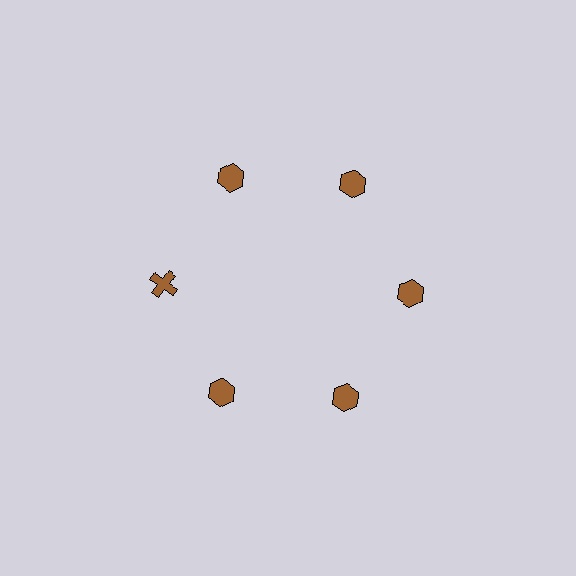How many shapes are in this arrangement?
There are 6 shapes arranged in a ring pattern.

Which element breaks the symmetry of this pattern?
The brown cross at roughly the 9 o'clock position breaks the symmetry. All other shapes are brown hexagons.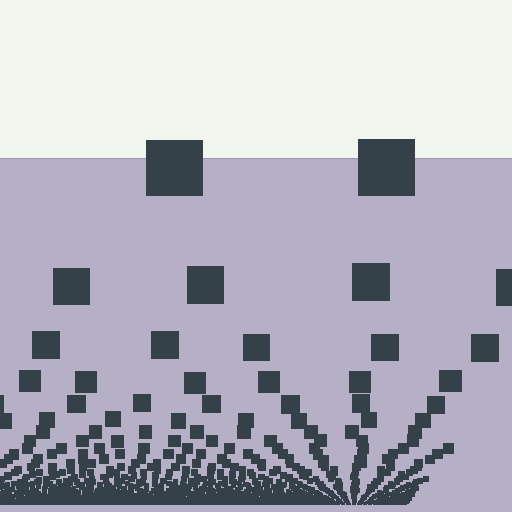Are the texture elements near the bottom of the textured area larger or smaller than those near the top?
Smaller. The gradient is inverted — elements near the bottom are smaller and denser.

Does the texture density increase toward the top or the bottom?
Density increases toward the bottom.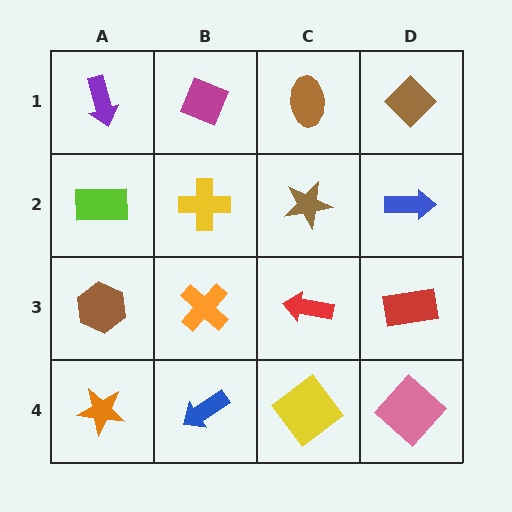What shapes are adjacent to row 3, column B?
A yellow cross (row 2, column B), a blue arrow (row 4, column B), a brown hexagon (row 3, column A), a red arrow (row 3, column C).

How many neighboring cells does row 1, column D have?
2.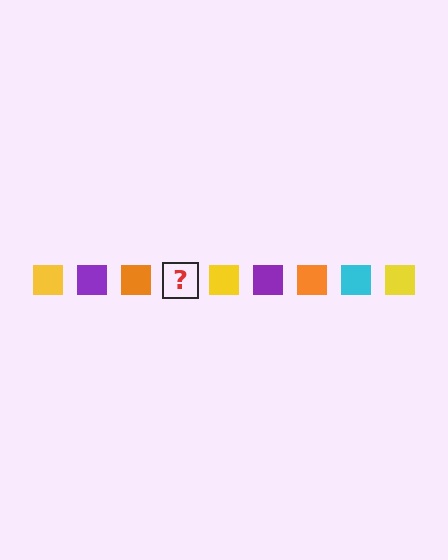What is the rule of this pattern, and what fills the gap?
The rule is that the pattern cycles through yellow, purple, orange, cyan squares. The gap should be filled with a cyan square.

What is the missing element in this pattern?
The missing element is a cyan square.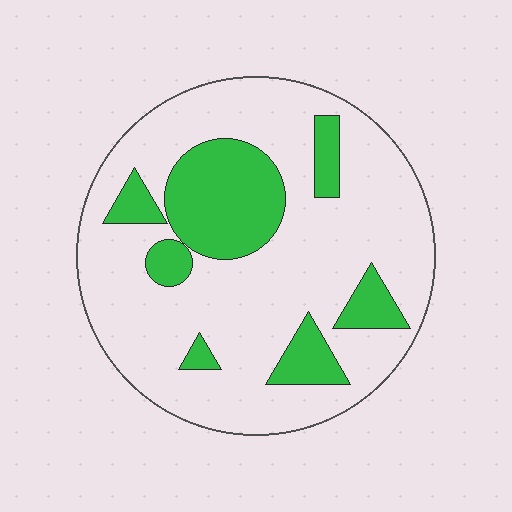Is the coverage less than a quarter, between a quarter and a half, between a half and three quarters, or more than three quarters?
Less than a quarter.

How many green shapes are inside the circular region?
7.